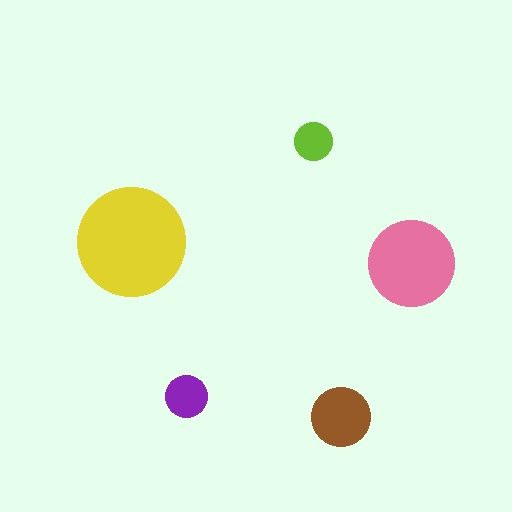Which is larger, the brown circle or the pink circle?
The pink one.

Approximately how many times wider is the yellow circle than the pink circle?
About 1.5 times wider.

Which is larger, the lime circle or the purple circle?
The purple one.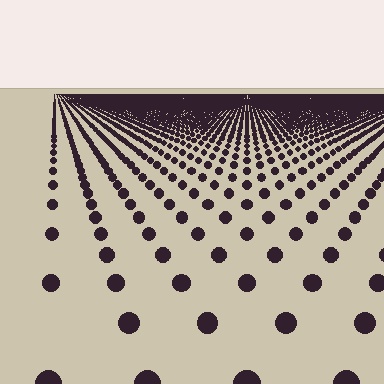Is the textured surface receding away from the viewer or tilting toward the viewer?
The surface is receding away from the viewer. Texture elements get smaller and denser toward the top.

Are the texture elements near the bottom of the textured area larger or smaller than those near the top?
Larger. Near the bottom, elements are closer to the viewer and appear at a bigger on-screen size.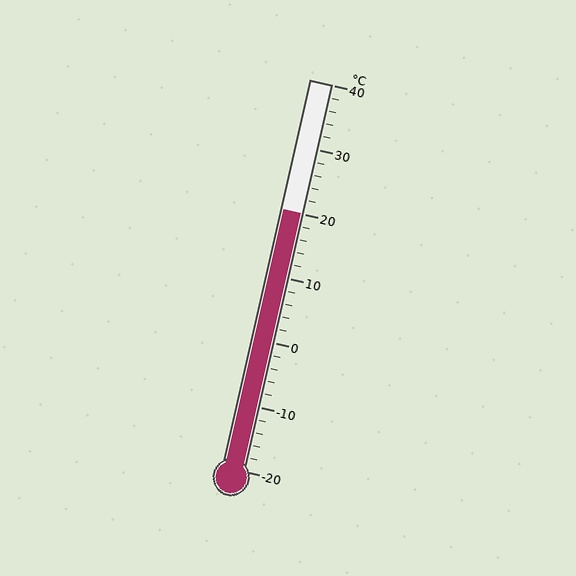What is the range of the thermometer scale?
The thermometer scale ranges from -20°C to 40°C.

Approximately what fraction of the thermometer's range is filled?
The thermometer is filled to approximately 65% of its range.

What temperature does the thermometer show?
The thermometer shows approximately 20°C.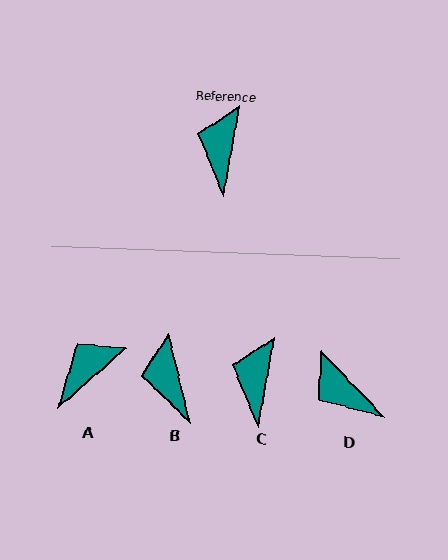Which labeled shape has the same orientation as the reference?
C.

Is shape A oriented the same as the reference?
No, it is off by about 39 degrees.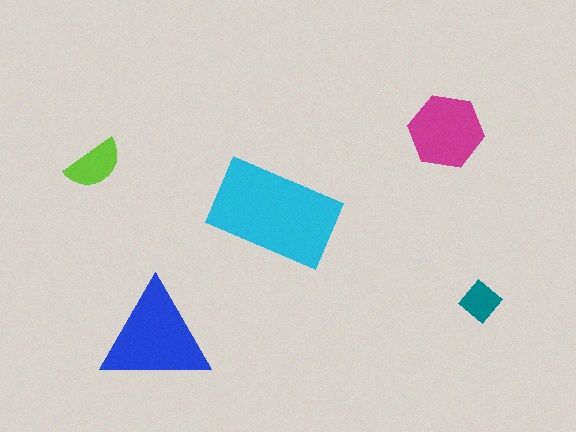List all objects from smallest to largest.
The teal diamond, the lime semicircle, the magenta hexagon, the blue triangle, the cyan rectangle.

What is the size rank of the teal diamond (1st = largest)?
5th.